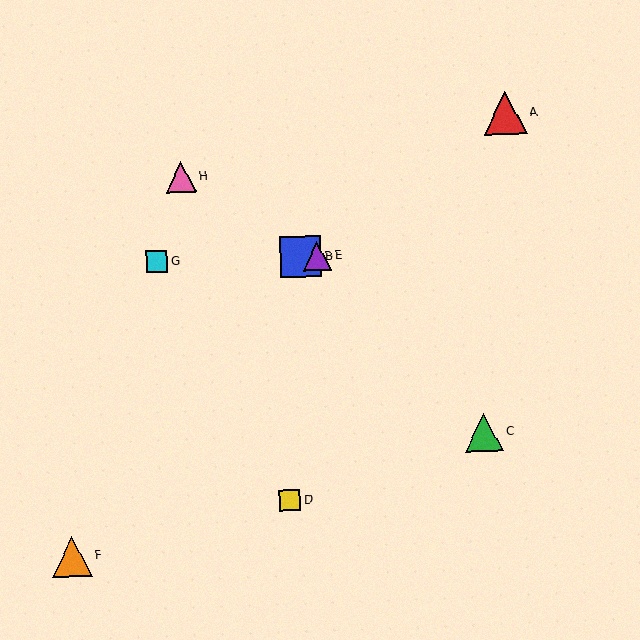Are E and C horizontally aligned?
No, E is at y≈256 and C is at y≈432.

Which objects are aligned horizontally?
Objects B, E, G are aligned horizontally.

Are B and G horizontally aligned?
Yes, both are at y≈257.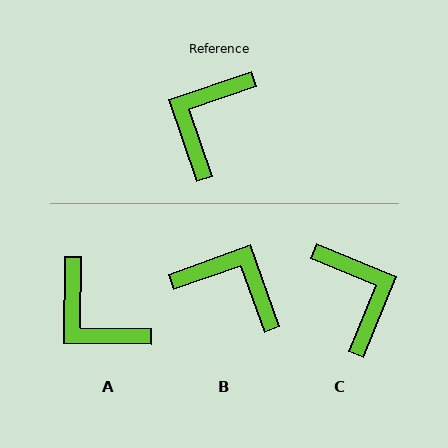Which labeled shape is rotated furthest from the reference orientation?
C, about 131 degrees away.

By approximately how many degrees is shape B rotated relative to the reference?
Approximately 89 degrees clockwise.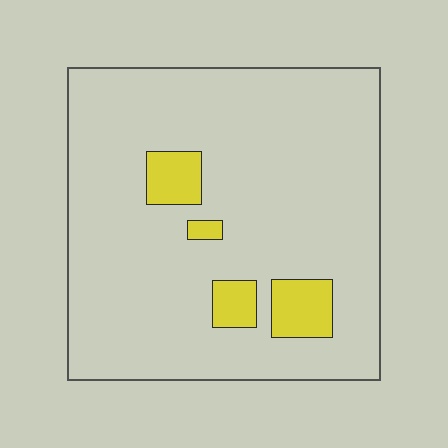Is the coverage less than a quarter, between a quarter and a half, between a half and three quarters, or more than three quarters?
Less than a quarter.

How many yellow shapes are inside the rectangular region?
4.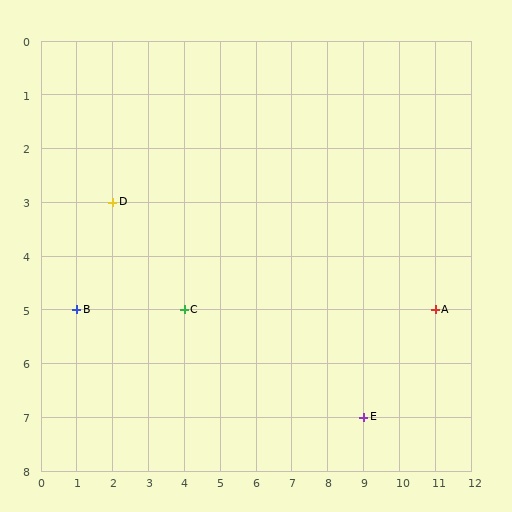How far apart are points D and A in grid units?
Points D and A are 9 columns and 2 rows apart (about 9.2 grid units diagonally).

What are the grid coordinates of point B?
Point B is at grid coordinates (1, 5).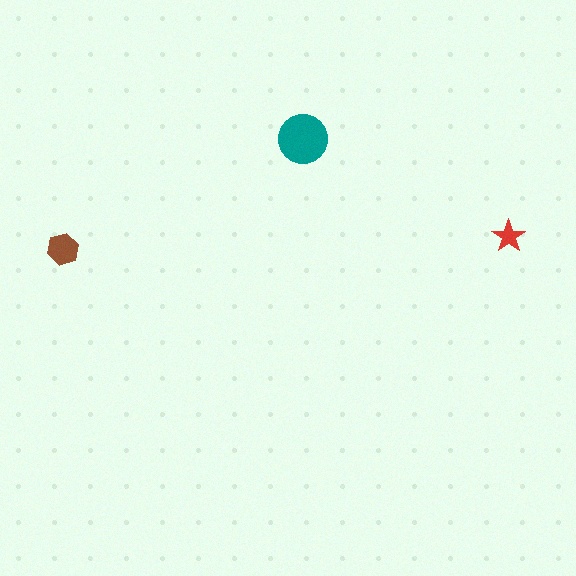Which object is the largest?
The teal circle.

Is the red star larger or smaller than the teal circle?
Smaller.